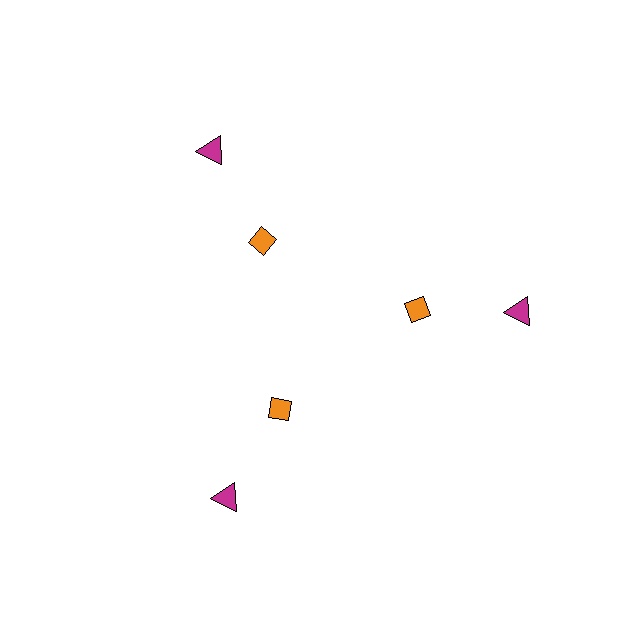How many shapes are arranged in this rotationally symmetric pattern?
There are 6 shapes, arranged in 3 groups of 2.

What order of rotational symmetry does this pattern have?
This pattern has 3-fold rotational symmetry.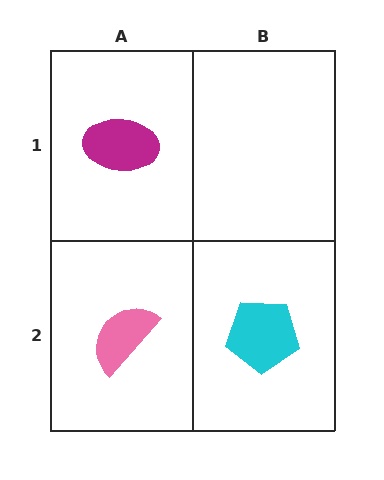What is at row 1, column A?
A magenta ellipse.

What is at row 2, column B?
A cyan pentagon.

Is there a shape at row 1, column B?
No, that cell is empty.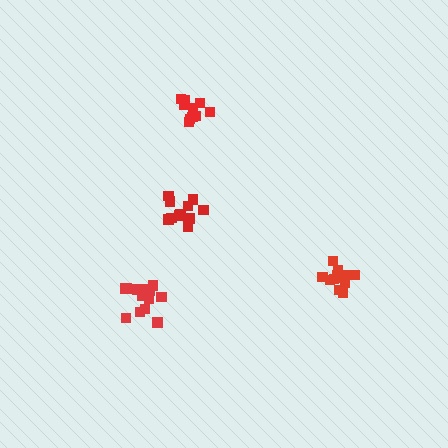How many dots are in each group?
Group 1: 12 dots, Group 2: 10 dots, Group 3: 13 dots, Group 4: 14 dots (49 total).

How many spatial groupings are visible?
There are 4 spatial groupings.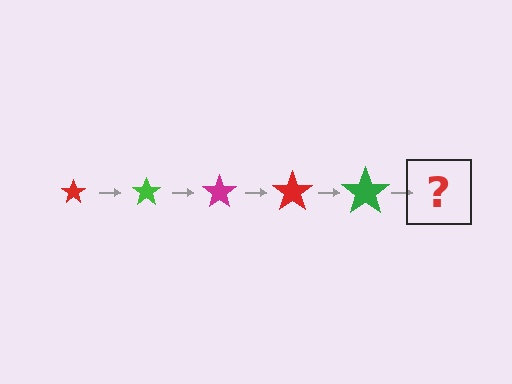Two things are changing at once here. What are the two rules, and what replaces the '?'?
The two rules are that the star grows larger each step and the color cycles through red, green, and magenta. The '?' should be a magenta star, larger than the previous one.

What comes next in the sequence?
The next element should be a magenta star, larger than the previous one.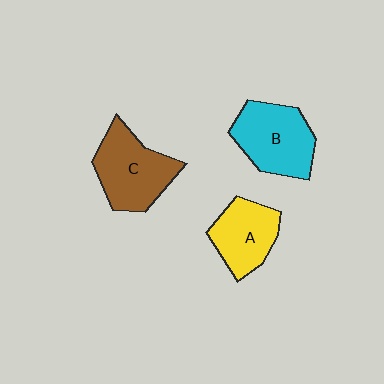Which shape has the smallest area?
Shape A (yellow).